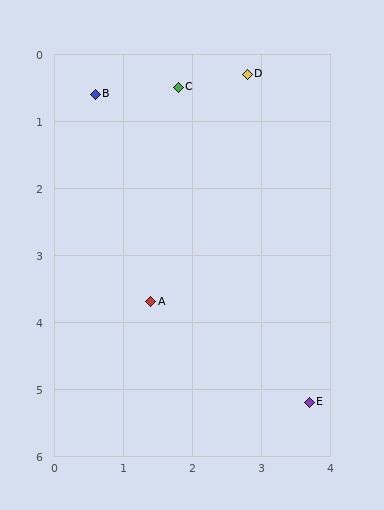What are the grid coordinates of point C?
Point C is at approximately (1.8, 0.5).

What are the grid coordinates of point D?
Point D is at approximately (2.8, 0.3).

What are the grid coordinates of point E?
Point E is at approximately (3.7, 5.2).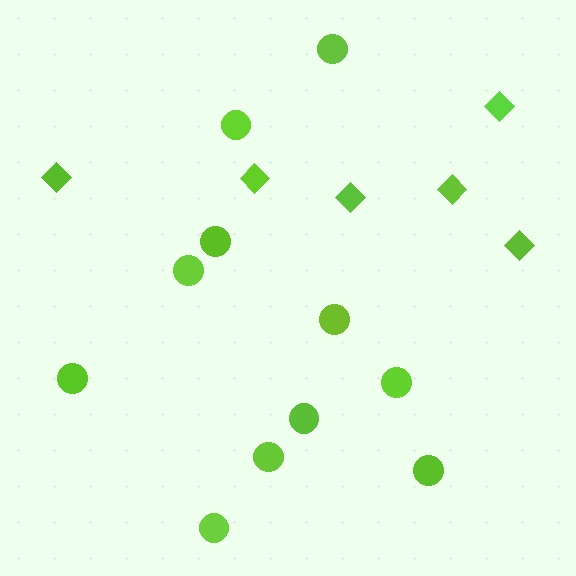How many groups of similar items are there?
There are 2 groups: one group of circles (11) and one group of diamonds (6).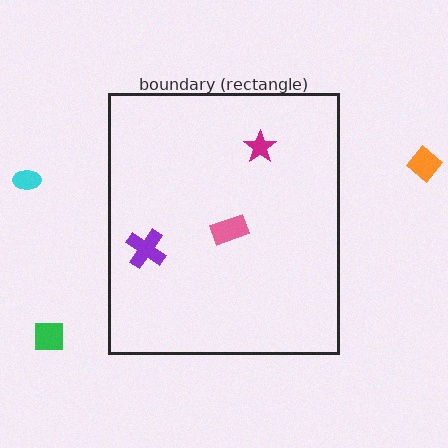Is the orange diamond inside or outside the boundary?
Outside.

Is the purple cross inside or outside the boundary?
Inside.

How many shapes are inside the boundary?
3 inside, 3 outside.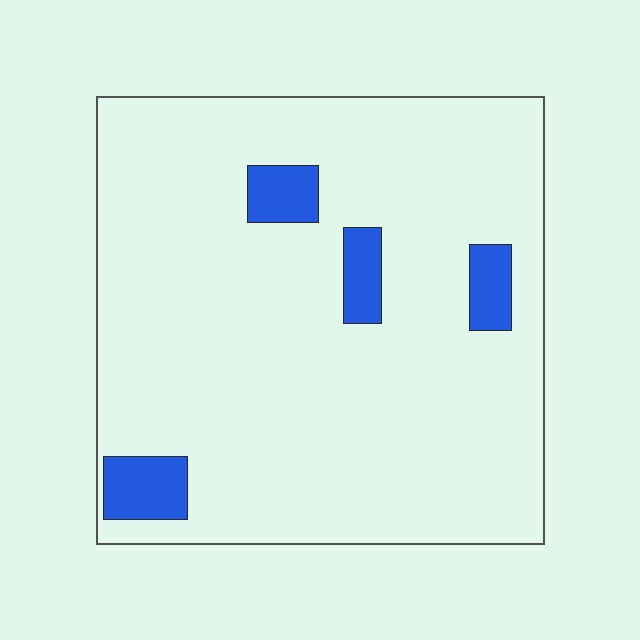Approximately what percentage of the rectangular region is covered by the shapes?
Approximately 10%.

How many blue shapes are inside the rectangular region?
4.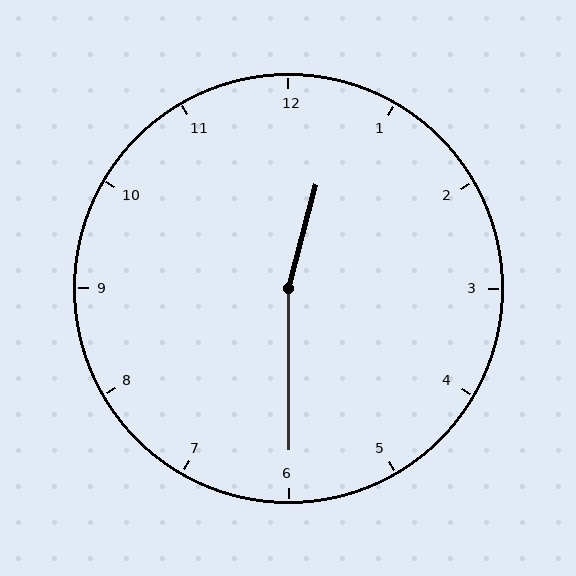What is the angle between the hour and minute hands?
Approximately 165 degrees.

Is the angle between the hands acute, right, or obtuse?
It is obtuse.